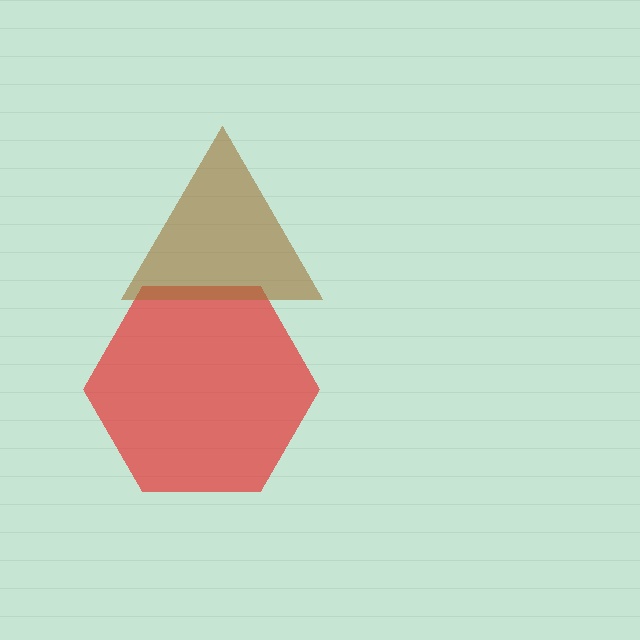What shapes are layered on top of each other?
The layered shapes are: a red hexagon, a brown triangle.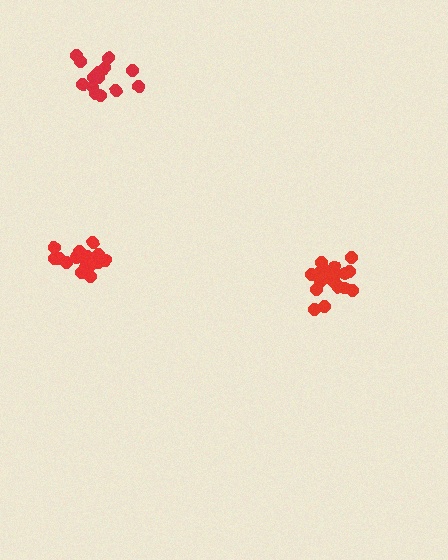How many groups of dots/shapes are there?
There are 3 groups.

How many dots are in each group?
Group 1: 19 dots, Group 2: 17 dots, Group 3: 15 dots (51 total).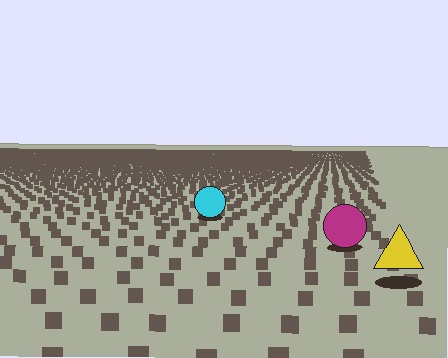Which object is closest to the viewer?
The yellow triangle is closest. The texture marks near it are larger and more spread out.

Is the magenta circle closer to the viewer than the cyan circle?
Yes. The magenta circle is closer — you can tell from the texture gradient: the ground texture is coarser near it.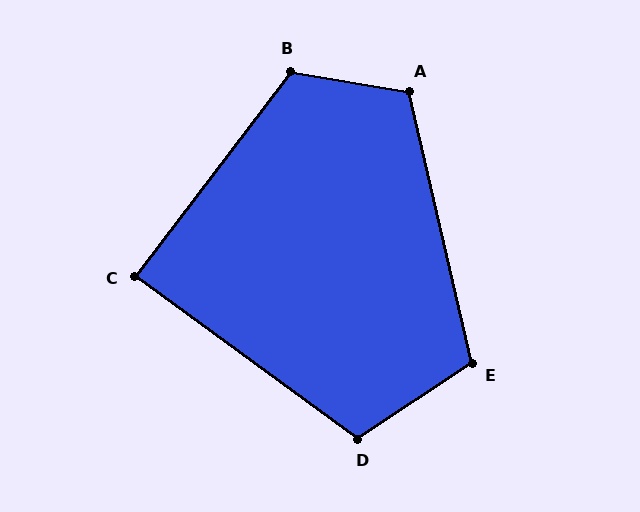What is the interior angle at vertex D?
Approximately 111 degrees (obtuse).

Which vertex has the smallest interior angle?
C, at approximately 89 degrees.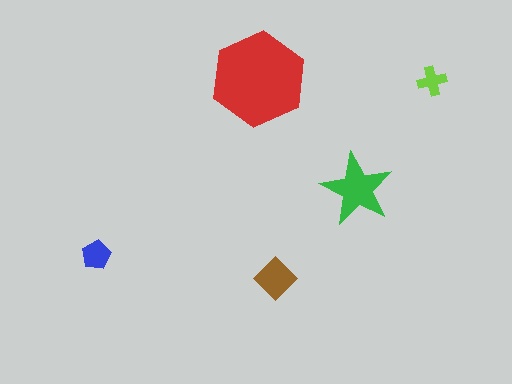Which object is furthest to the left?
The blue pentagon is leftmost.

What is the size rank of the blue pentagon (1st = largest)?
4th.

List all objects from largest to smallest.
The red hexagon, the green star, the brown diamond, the blue pentagon, the lime cross.